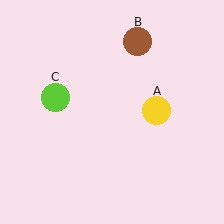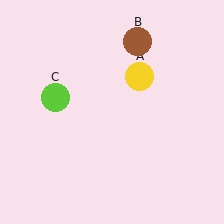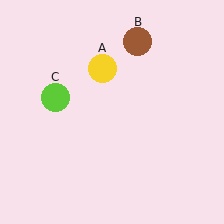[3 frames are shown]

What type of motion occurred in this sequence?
The yellow circle (object A) rotated counterclockwise around the center of the scene.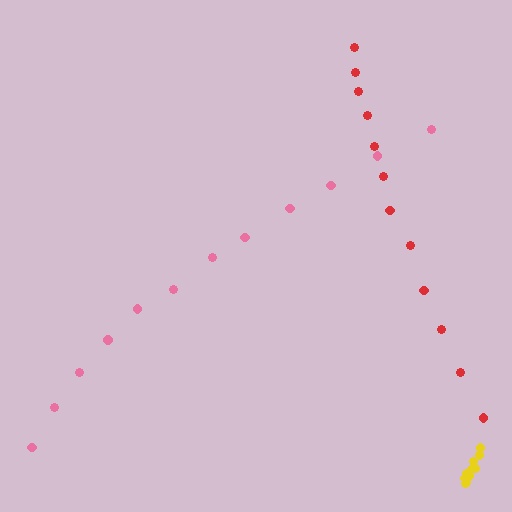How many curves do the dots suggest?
There are 3 distinct paths.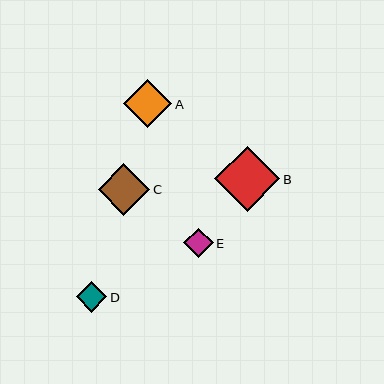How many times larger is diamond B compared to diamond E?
Diamond B is approximately 2.2 times the size of diamond E.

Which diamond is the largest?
Diamond B is the largest with a size of approximately 65 pixels.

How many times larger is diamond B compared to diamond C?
Diamond B is approximately 1.3 times the size of diamond C.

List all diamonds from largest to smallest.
From largest to smallest: B, C, A, D, E.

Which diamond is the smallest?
Diamond E is the smallest with a size of approximately 30 pixels.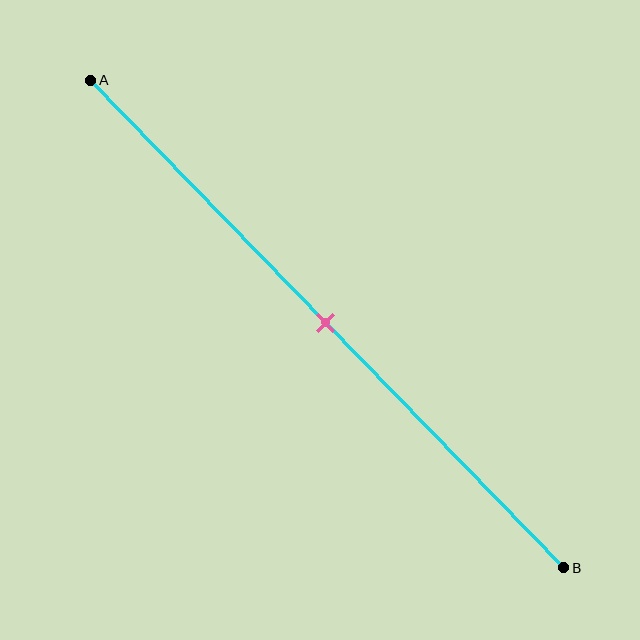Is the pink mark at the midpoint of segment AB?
Yes, the mark is approximately at the midpoint.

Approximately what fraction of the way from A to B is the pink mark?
The pink mark is approximately 50% of the way from A to B.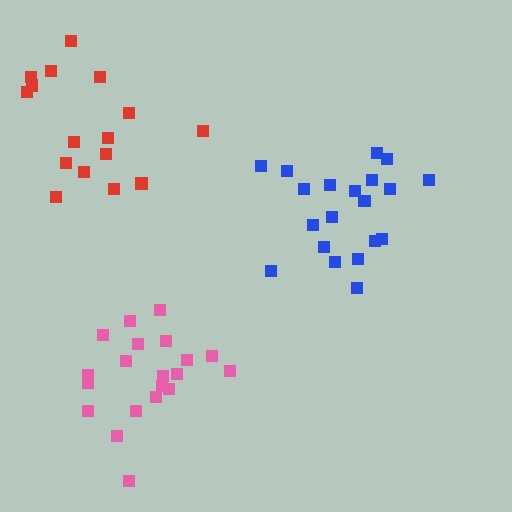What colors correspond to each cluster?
The clusters are colored: blue, red, pink.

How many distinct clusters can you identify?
There are 3 distinct clusters.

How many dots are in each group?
Group 1: 20 dots, Group 2: 16 dots, Group 3: 20 dots (56 total).